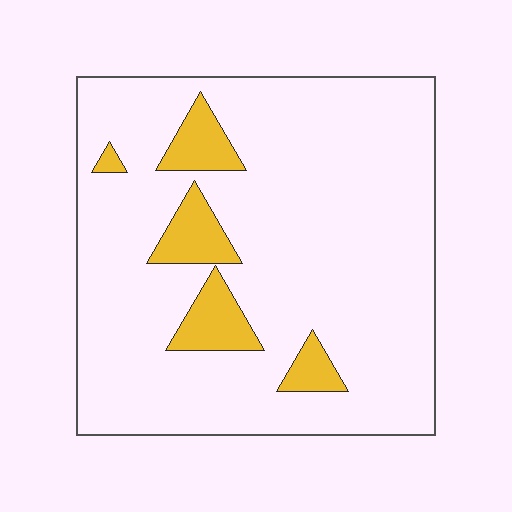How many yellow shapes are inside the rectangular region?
5.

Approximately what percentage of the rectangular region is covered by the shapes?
Approximately 10%.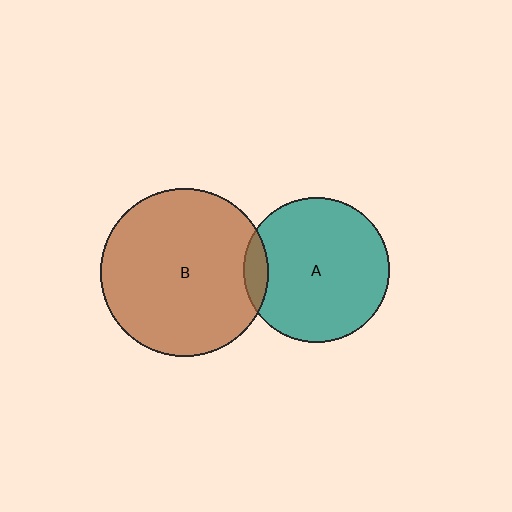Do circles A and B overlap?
Yes.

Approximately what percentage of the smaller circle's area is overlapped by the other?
Approximately 10%.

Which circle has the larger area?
Circle B (brown).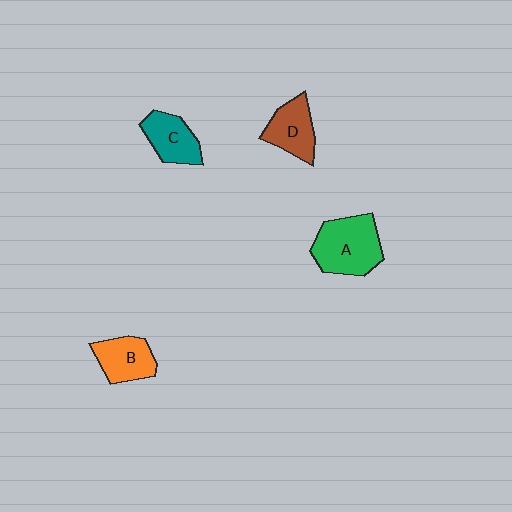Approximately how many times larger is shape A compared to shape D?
Approximately 1.5 times.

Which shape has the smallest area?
Shape C (teal).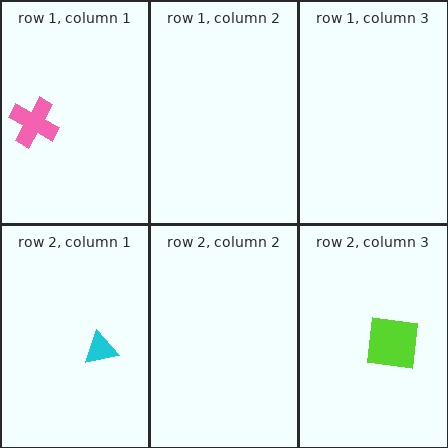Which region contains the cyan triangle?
The row 2, column 1 region.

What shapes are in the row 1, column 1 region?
The pink cross.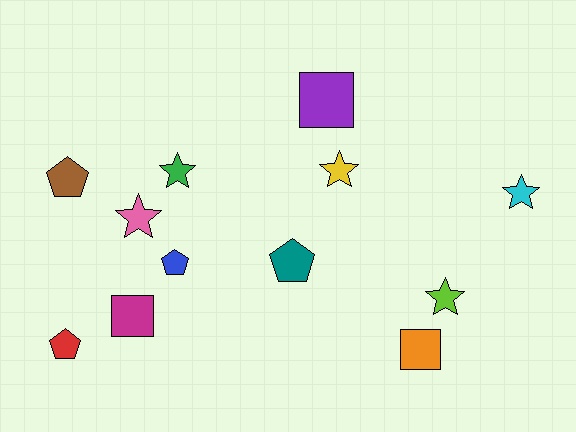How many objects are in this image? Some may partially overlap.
There are 12 objects.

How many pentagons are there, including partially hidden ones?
There are 4 pentagons.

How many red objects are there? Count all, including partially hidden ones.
There is 1 red object.